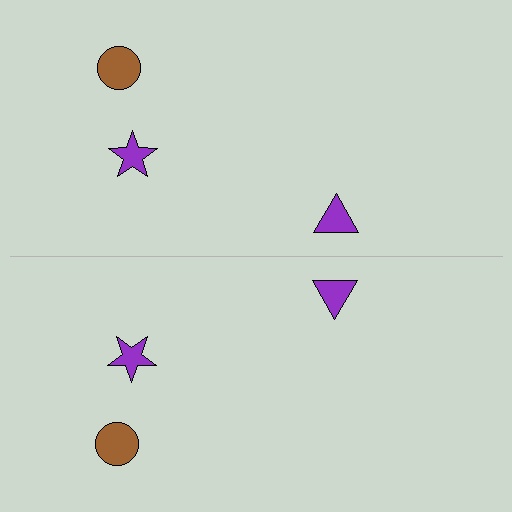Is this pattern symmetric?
Yes, this pattern has bilateral (reflection) symmetry.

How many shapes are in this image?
There are 6 shapes in this image.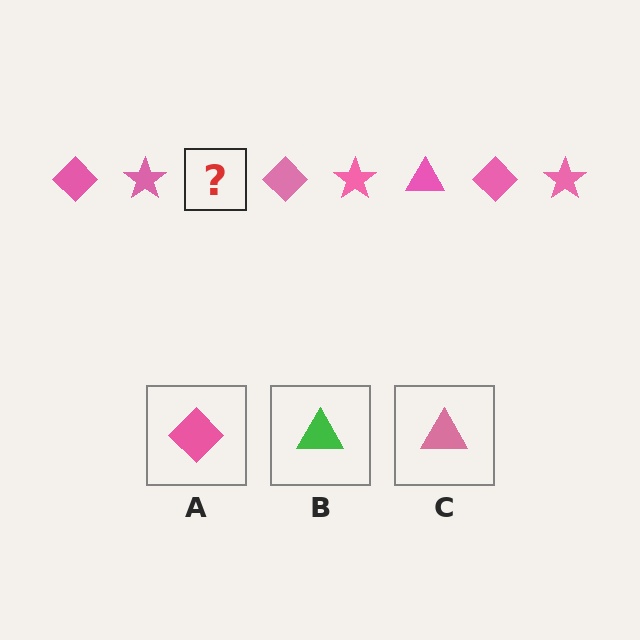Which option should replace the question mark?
Option C.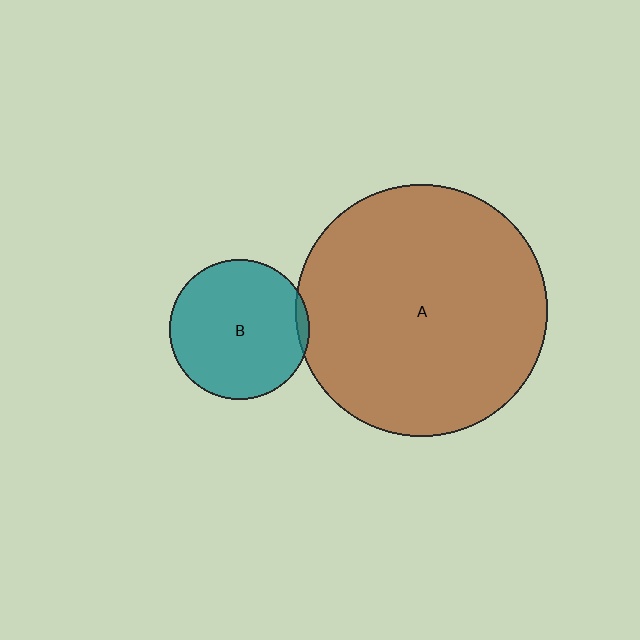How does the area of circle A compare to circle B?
Approximately 3.3 times.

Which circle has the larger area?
Circle A (brown).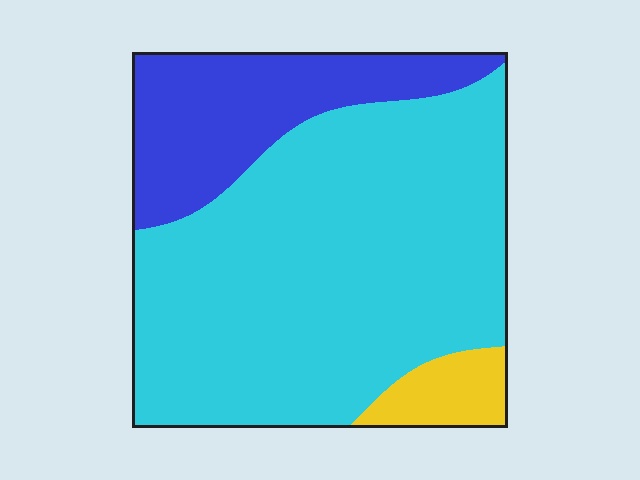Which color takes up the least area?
Yellow, at roughly 5%.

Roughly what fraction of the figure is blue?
Blue takes up about one quarter (1/4) of the figure.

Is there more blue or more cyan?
Cyan.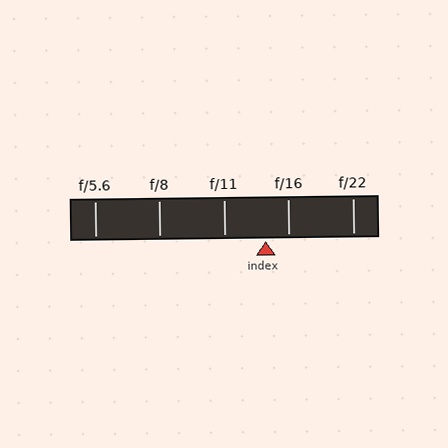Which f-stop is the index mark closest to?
The index mark is closest to f/16.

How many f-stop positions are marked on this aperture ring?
There are 5 f-stop positions marked.